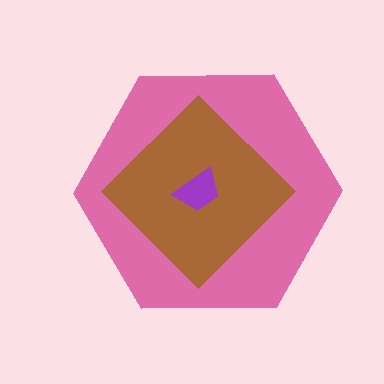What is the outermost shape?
The pink hexagon.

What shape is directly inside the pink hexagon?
The brown diamond.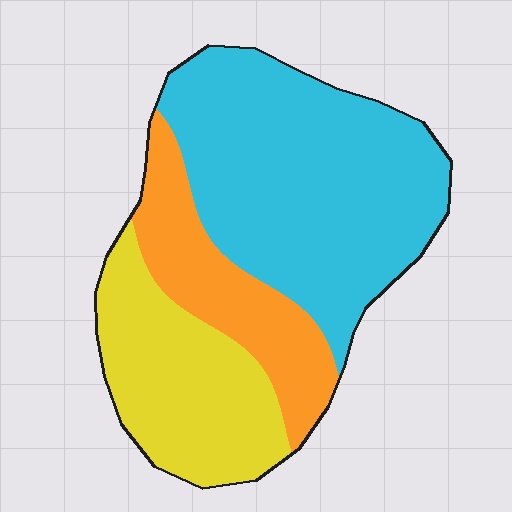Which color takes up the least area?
Orange, at roughly 20%.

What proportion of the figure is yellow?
Yellow covers around 25% of the figure.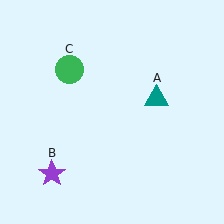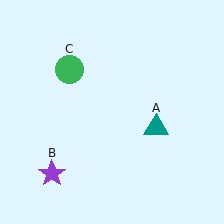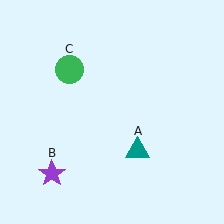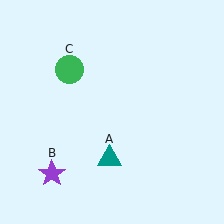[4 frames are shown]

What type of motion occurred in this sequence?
The teal triangle (object A) rotated clockwise around the center of the scene.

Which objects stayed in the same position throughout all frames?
Purple star (object B) and green circle (object C) remained stationary.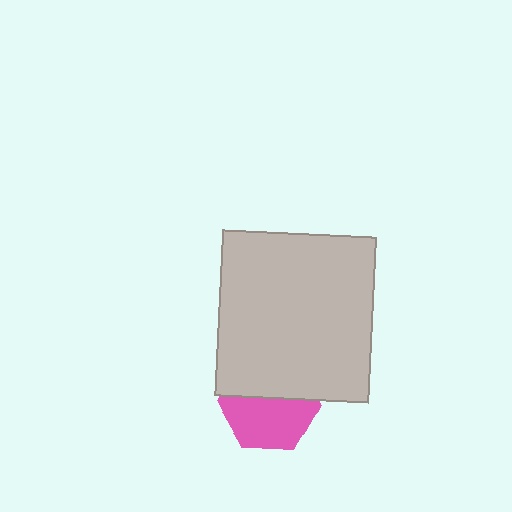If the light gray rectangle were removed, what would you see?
You would see the complete pink hexagon.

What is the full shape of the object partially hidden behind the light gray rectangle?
The partially hidden object is a pink hexagon.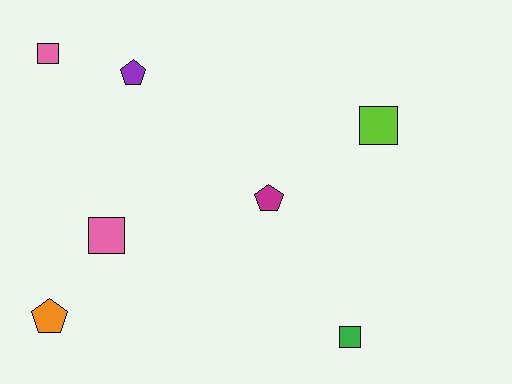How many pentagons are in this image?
There are 3 pentagons.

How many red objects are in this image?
There are no red objects.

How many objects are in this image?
There are 7 objects.